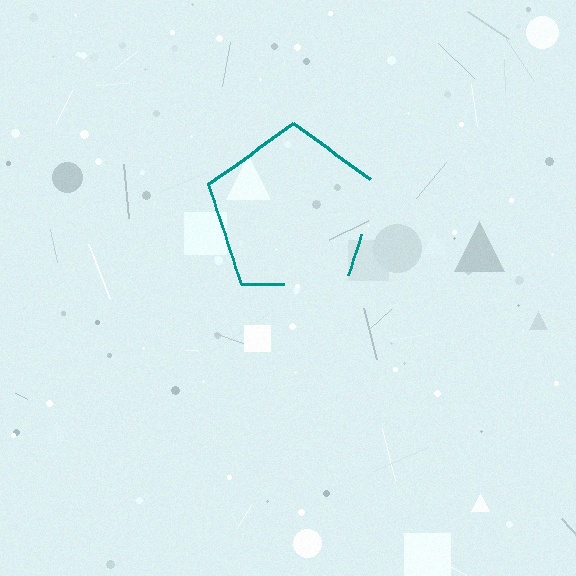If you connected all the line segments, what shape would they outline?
They would outline a pentagon.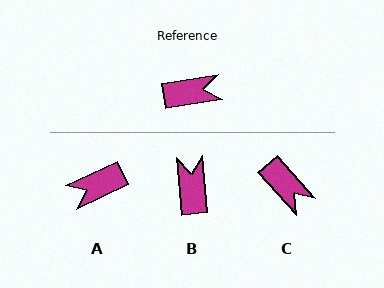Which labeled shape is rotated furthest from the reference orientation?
A, about 164 degrees away.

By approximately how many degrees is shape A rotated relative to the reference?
Approximately 164 degrees clockwise.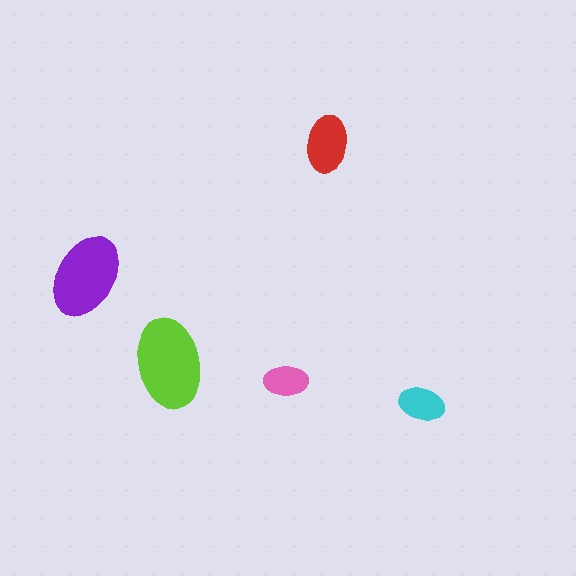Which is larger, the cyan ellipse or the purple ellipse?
The purple one.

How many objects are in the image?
There are 5 objects in the image.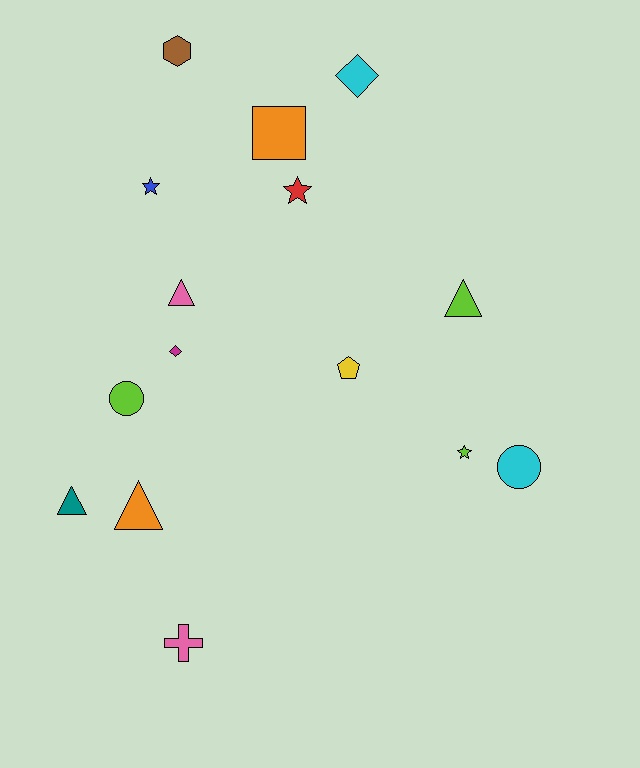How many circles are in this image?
There are 2 circles.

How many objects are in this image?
There are 15 objects.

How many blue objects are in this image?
There is 1 blue object.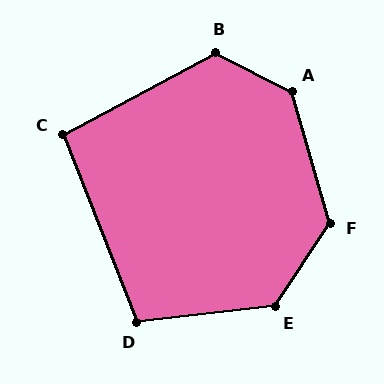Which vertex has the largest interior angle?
A, at approximately 133 degrees.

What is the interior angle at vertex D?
Approximately 105 degrees (obtuse).